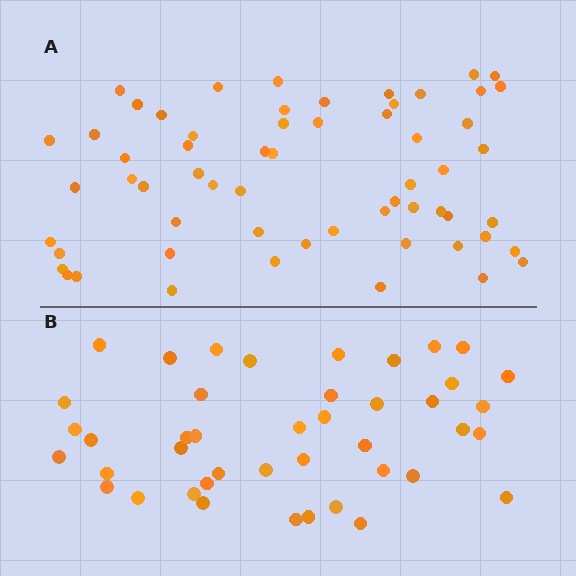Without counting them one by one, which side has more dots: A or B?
Region A (the top region) has more dots.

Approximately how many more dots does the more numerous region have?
Region A has approximately 15 more dots than region B.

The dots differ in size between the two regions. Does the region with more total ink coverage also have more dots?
No. Region B has more total ink coverage because its dots are larger, but region A actually contains more individual dots. Total area can be misleading — the number of items is what matters here.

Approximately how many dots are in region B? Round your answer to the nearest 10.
About 40 dots. (The exact count is 43, which rounds to 40.)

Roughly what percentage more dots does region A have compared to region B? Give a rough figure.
About 40% more.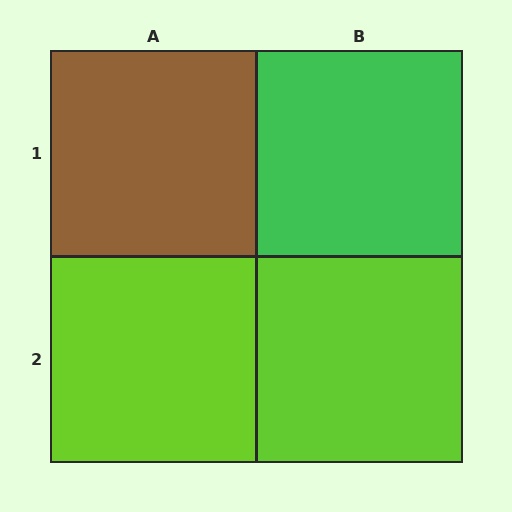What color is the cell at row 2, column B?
Lime.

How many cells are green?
1 cell is green.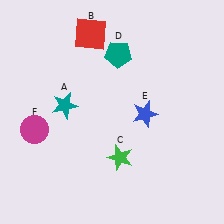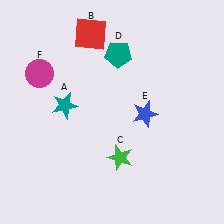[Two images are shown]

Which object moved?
The magenta circle (F) moved up.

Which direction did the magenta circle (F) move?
The magenta circle (F) moved up.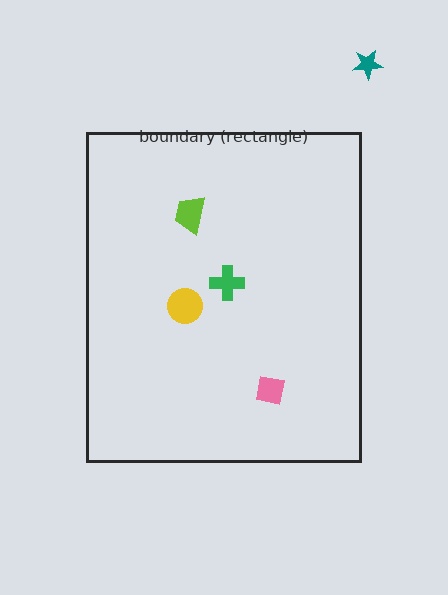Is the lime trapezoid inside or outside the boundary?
Inside.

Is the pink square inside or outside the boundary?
Inside.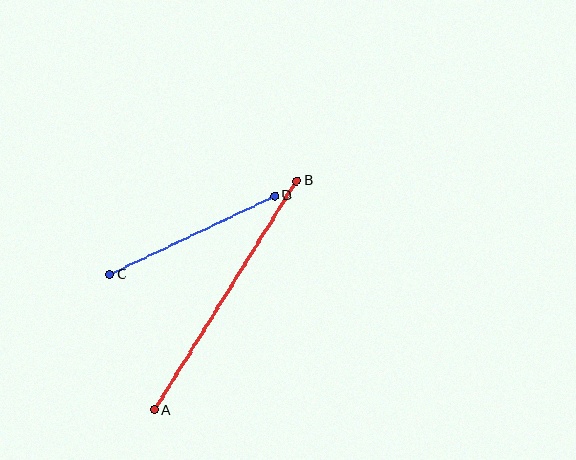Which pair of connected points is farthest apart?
Points A and B are farthest apart.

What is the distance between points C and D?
The distance is approximately 183 pixels.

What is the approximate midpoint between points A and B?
The midpoint is at approximately (226, 295) pixels.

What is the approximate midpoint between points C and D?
The midpoint is at approximately (192, 235) pixels.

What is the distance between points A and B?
The distance is approximately 270 pixels.